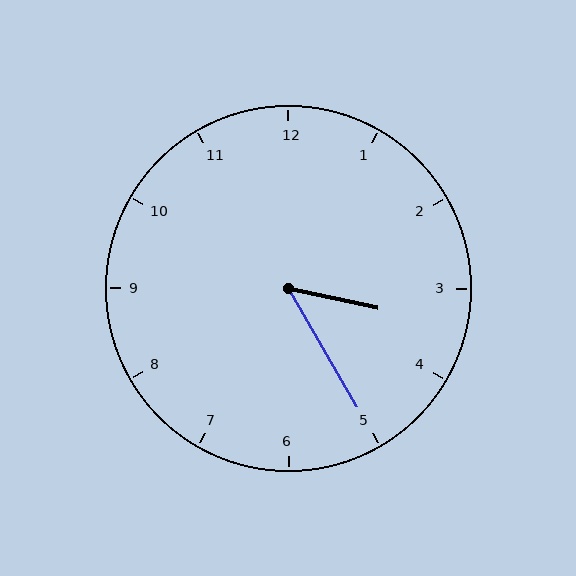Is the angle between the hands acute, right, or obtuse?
It is acute.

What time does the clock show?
3:25.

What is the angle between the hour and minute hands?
Approximately 48 degrees.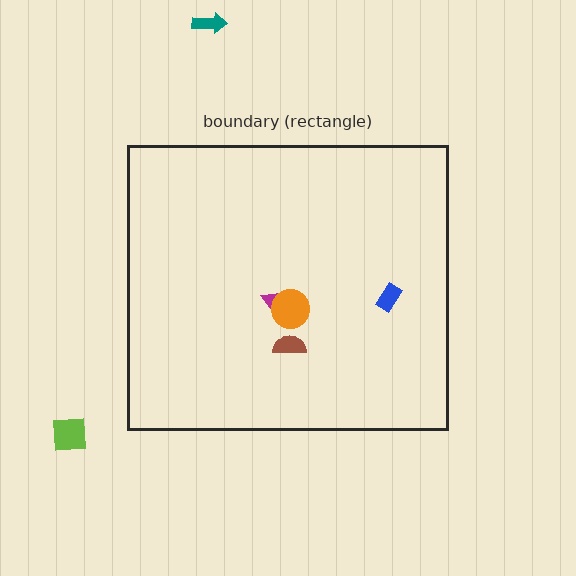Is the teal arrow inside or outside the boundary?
Outside.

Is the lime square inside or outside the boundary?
Outside.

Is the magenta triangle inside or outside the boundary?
Inside.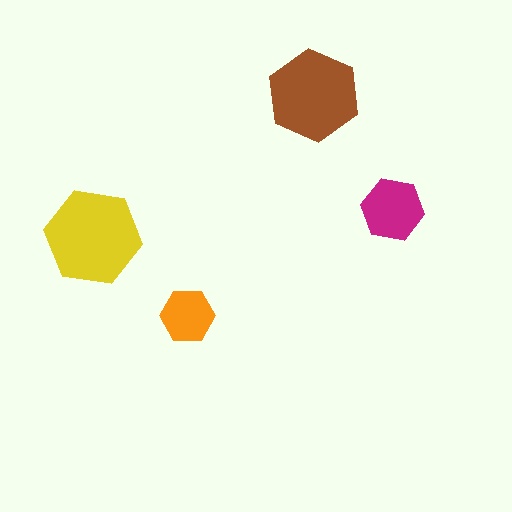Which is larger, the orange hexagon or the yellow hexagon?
The yellow one.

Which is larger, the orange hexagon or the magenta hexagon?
The magenta one.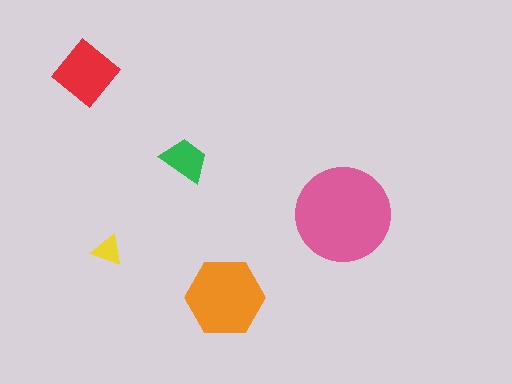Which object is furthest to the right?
The pink circle is rightmost.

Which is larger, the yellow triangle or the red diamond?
The red diamond.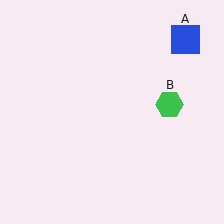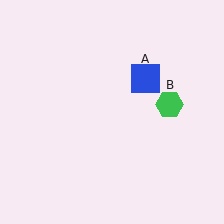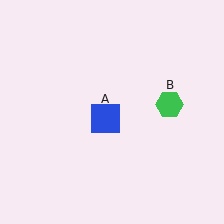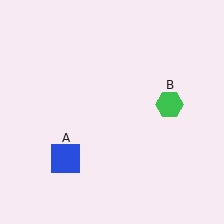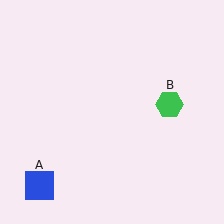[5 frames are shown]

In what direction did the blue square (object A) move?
The blue square (object A) moved down and to the left.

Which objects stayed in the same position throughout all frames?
Green hexagon (object B) remained stationary.